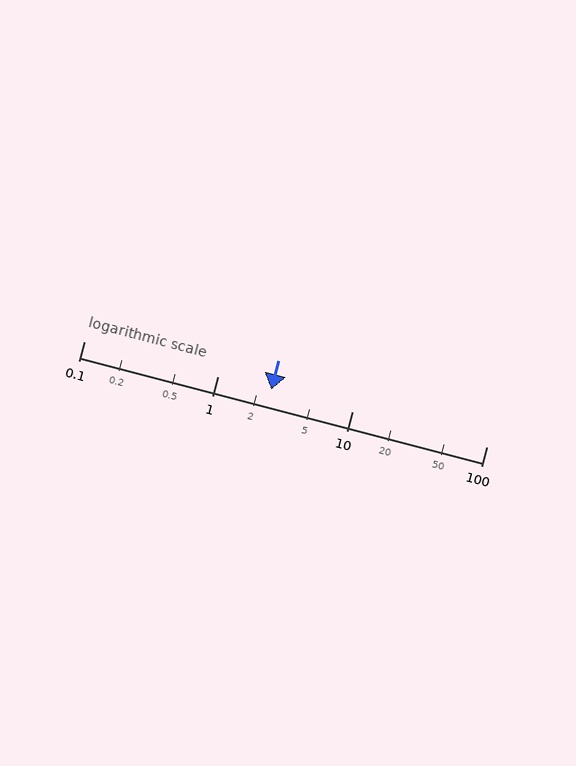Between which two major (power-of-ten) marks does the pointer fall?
The pointer is between 1 and 10.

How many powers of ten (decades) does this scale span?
The scale spans 3 decades, from 0.1 to 100.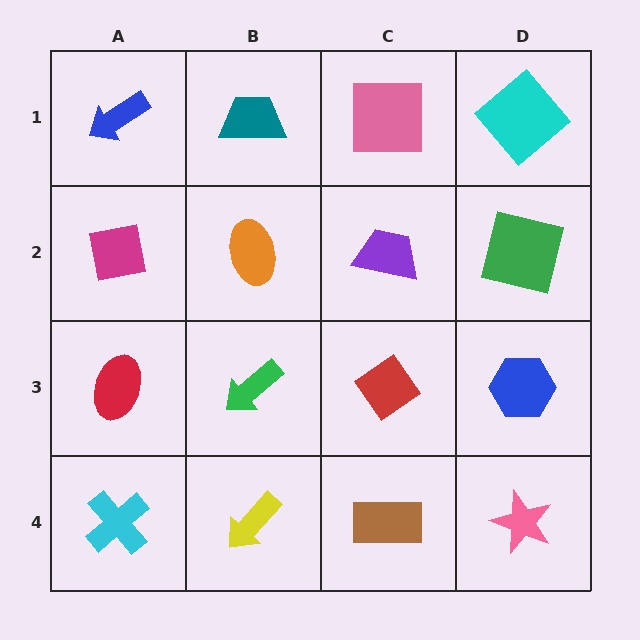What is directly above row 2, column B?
A teal trapezoid.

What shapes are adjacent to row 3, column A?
A magenta square (row 2, column A), a cyan cross (row 4, column A), a green arrow (row 3, column B).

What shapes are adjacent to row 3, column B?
An orange ellipse (row 2, column B), a yellow arrow (row 4, column B), a red ellipse (row 3, column A), a red diamond (row 3, column C).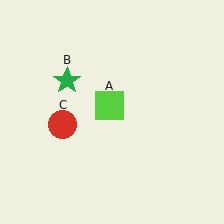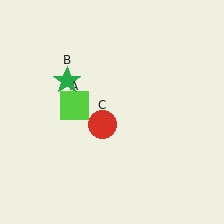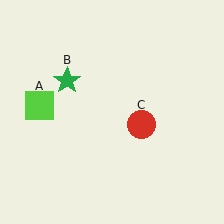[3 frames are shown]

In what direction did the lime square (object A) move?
The lime square (object A) moved left.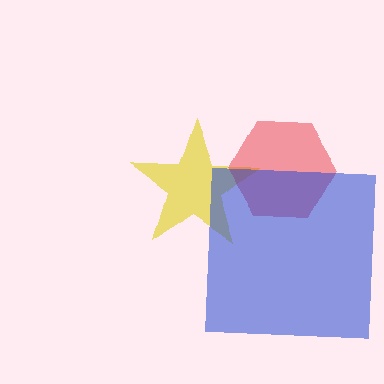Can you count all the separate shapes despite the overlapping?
Yes, there are 3 separate shapes.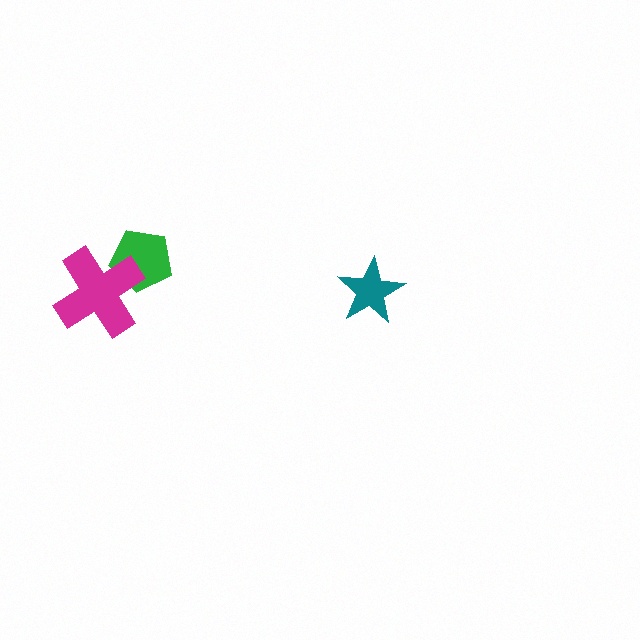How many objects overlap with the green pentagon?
1 object overlaps with the green pentagon.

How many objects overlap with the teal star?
0 objects overlap with the teal star.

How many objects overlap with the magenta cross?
1 object overlaps with the magenta cross.